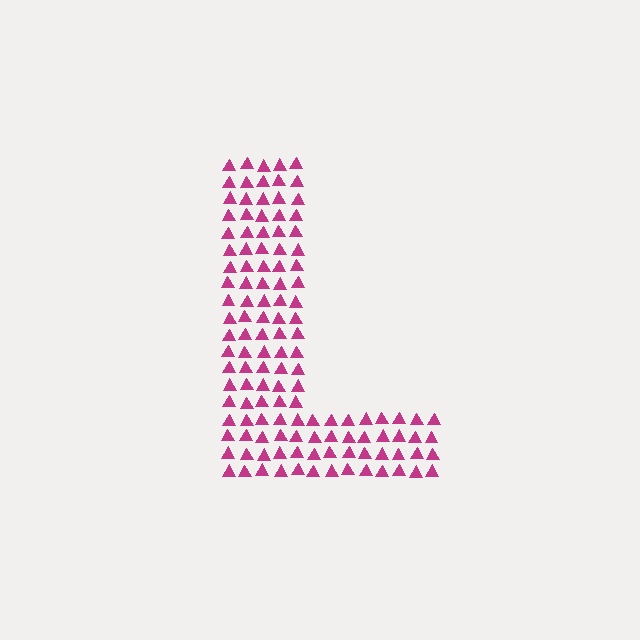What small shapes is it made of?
It is made of small triangles.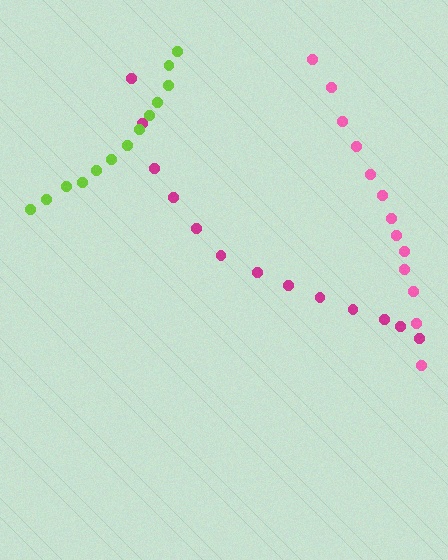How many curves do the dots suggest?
There are 3 distinct paths.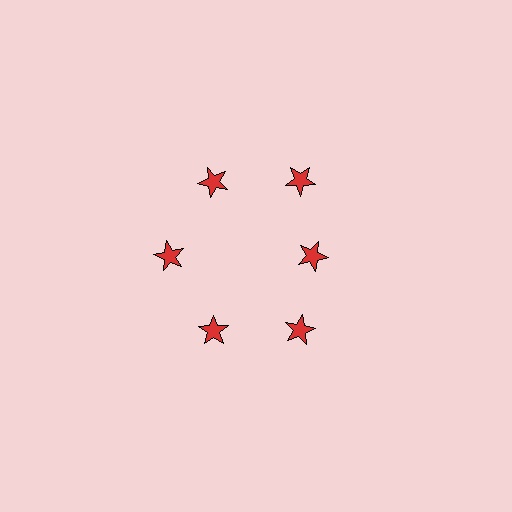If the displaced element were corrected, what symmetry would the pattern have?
It would have 6-fold rotational symmetry — the pattern would map onto itself every 60 degrees.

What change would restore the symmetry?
The symmetry would be restored by moving it outward, back onto the ring so that all 6 stars sit at equal angles and equal distance from the center.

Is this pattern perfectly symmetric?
No. The 6 red stars are arranged in a ring, but one element near the 3 o'clock position is pulled inward toward the center, breaking the 6-fold rotational symmetry.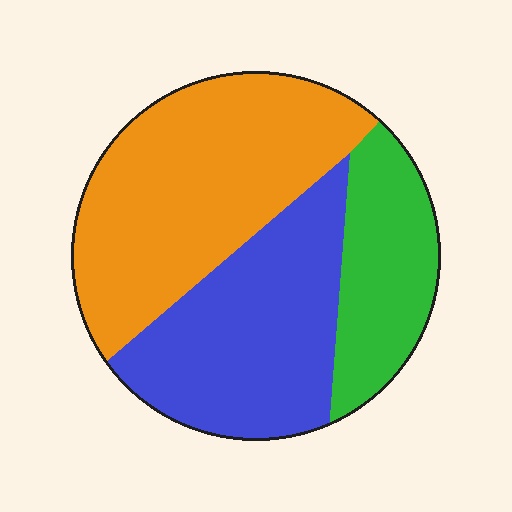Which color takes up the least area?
Green, at roughly 20%.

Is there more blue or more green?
Blue.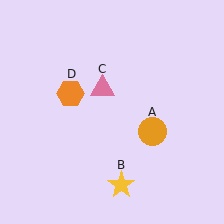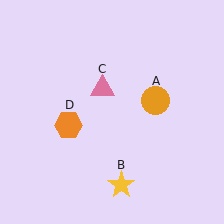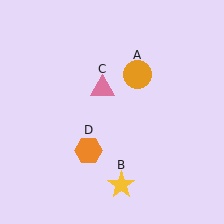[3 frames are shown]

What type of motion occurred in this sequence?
The orange circle (object A), orange hexagon (object D) rotated counterclockwise around the center of the scene.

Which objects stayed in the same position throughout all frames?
Yellow star (object B) and pink triangle (object C) remained stationary.